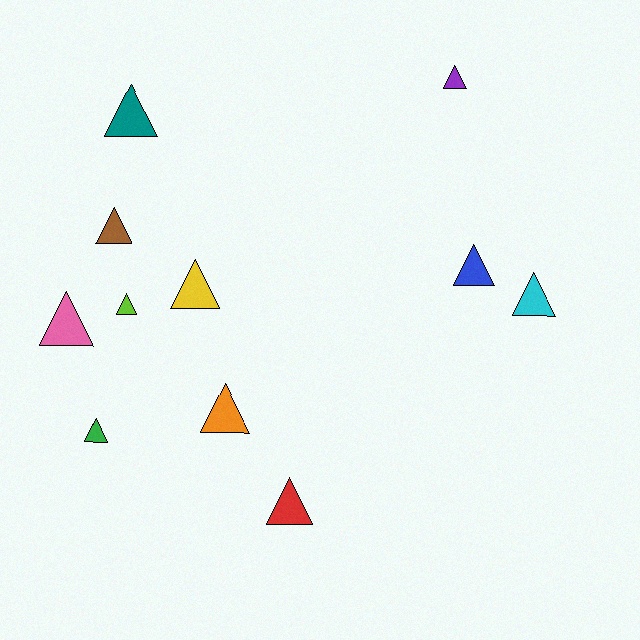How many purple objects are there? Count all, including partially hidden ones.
There is 1 purple object.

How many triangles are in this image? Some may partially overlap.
There are 11 triangles.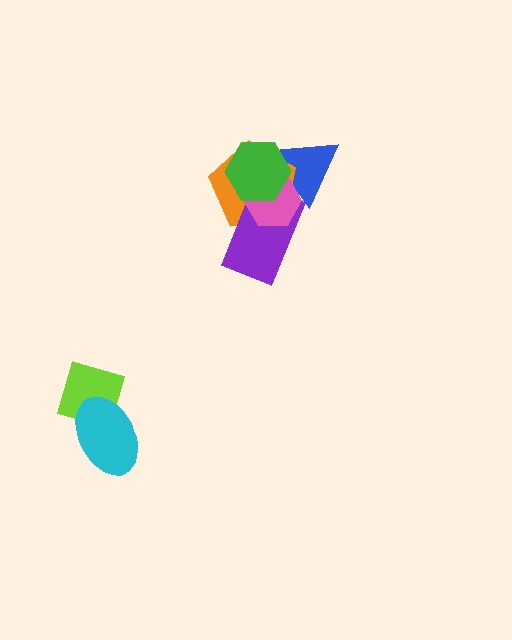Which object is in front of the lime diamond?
The cyan ellipse is in front of the lime diamond.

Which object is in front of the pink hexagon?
The green hexagon is in front of the pink hexagon.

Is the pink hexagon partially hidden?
Yes, it is partially covered by another shape.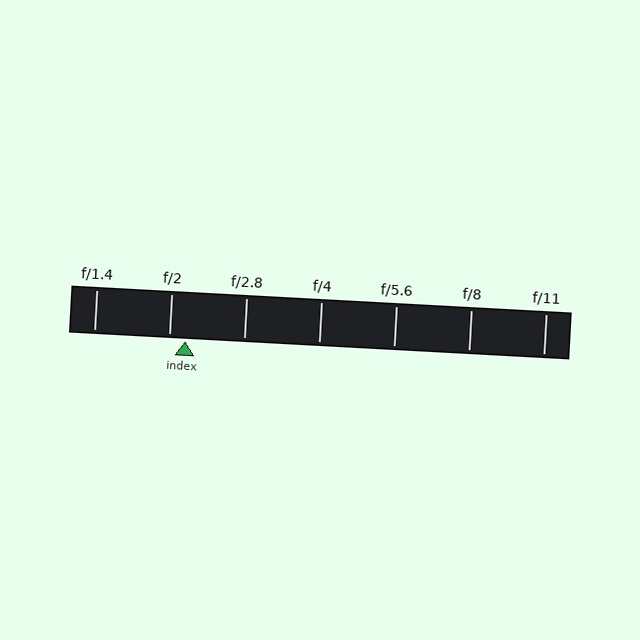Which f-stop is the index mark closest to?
The index mark is closest to f/2.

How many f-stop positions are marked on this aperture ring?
There are 7 f-stop positions marked.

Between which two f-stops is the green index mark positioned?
The index mark is between f/2 and f/2.8.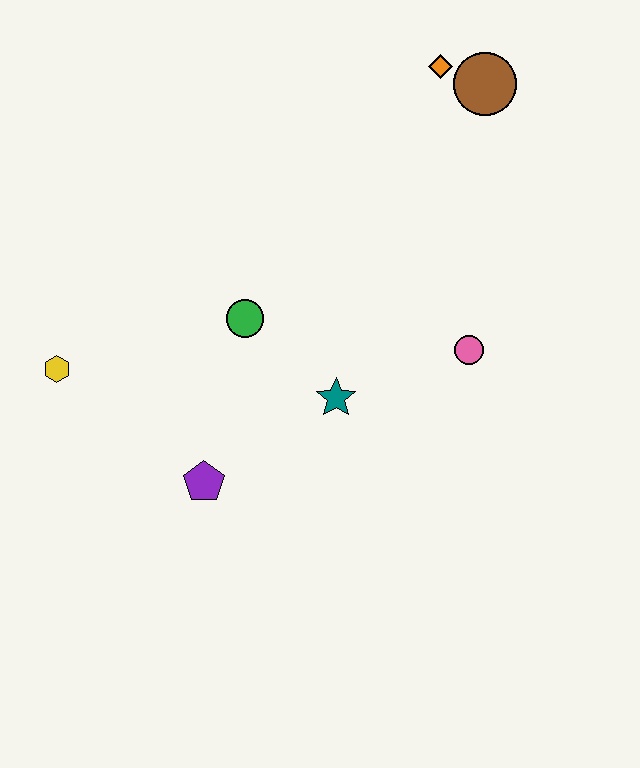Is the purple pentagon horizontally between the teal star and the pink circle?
No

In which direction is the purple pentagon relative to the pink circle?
The purple pentagon is to the left of the pink circle.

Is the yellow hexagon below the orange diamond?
Yes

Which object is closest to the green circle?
The teal star is closest to the green circle.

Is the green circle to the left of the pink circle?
Yes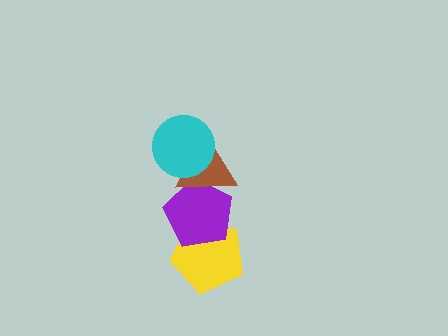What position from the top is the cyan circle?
The cyan circle is 1st from the top.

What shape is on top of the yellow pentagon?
The purple pentagon is on top of the yellow pentagon.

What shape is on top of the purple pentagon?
The brown triangle is on top of the purple pentagon.